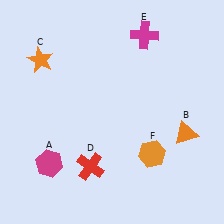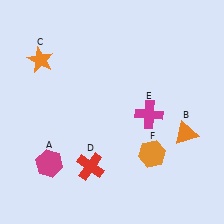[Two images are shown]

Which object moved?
The magenta cross (E) moved down.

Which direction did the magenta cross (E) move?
The magenta cross (E) moved down.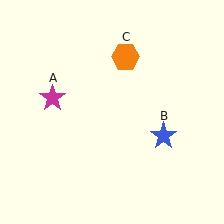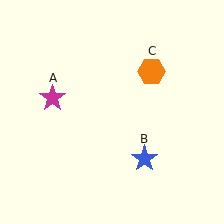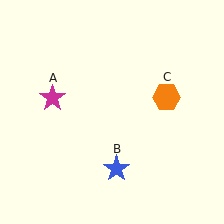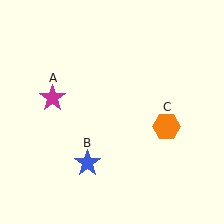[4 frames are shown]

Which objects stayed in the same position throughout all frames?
Magenta star (object A) remained stationary.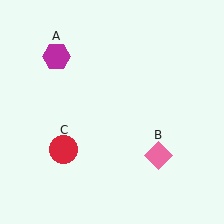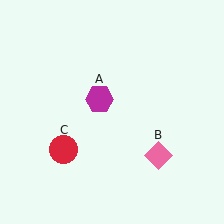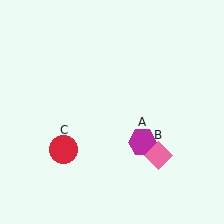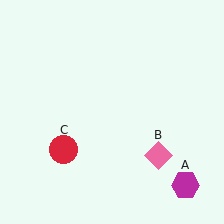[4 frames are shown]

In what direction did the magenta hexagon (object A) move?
The magenta hexagon (object A) moved down and to the right.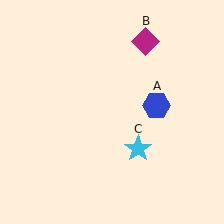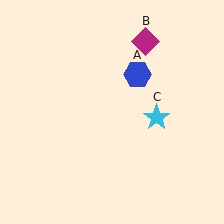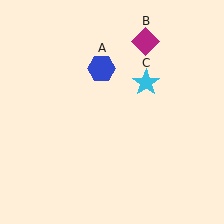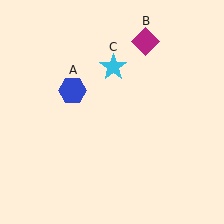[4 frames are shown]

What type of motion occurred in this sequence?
The blue hexagon (object A), cyan star (object C) rotated counterclockwise around the center of the scene.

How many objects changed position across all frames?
2 objects changed position: blue hexagon (object A), cyan star (object C).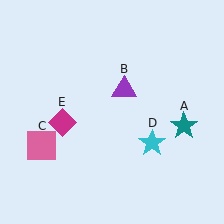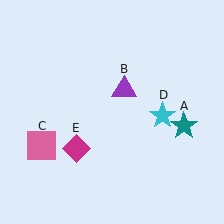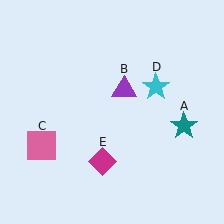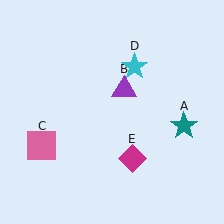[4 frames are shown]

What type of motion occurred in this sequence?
The cyan star (object D), magenta diamond (object E) rotated counterclockwise around the center of the scene.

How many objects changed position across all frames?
2 objects changed position: cyan star (object D), magenta diamond (object E).